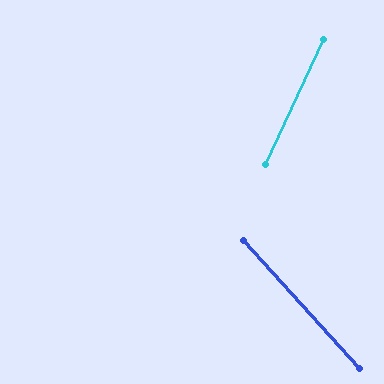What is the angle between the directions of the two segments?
Approximately 67 degrees.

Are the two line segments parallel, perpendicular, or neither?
Neither parallel nor perpendicular — they differ by about 67°.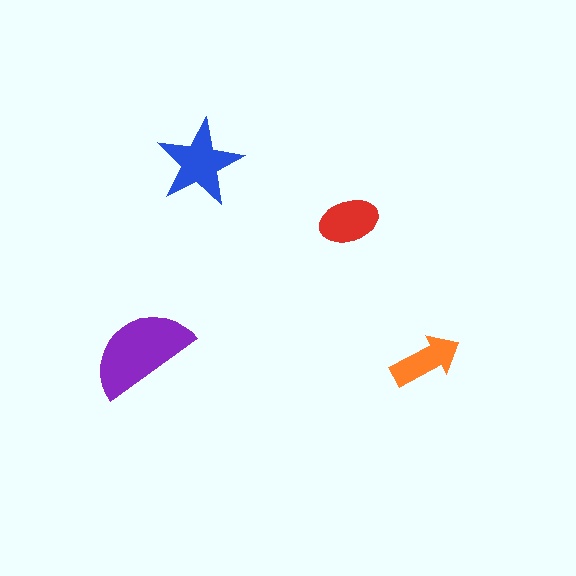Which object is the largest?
The purple semicircle.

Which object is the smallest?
The orange arrow.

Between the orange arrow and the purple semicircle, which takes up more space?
The purple semicircle.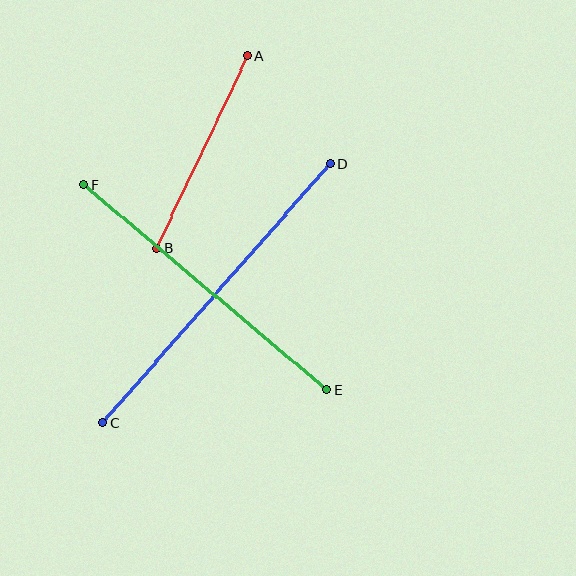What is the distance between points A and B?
The distance is approximately 213 pixels.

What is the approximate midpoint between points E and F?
The midpoint is at approximately (205, 287) pixels.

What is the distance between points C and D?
The distance is approximately 345 pixels.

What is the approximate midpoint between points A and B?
The midpoint is at approximately (202, 152) pixels.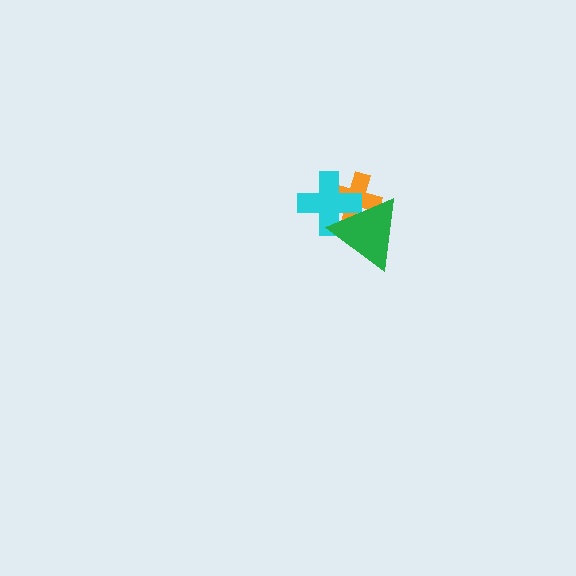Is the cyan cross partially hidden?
Yes, it is partially covered by another shape.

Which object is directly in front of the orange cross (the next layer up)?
The cyan cross is directly in front of the orange cross.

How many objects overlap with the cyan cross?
2 objects overlap with the cyan cross.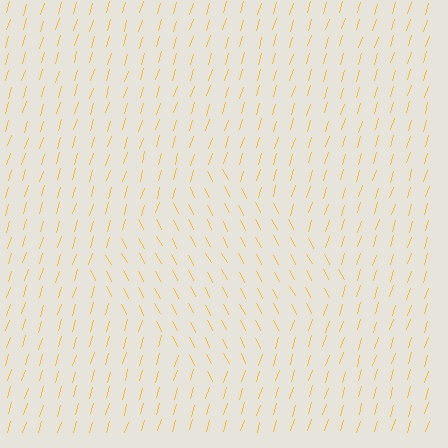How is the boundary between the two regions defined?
The boundary is defined purely by a change in line orientation (approximately 45 degrees difference). All lines are the same color and thickness.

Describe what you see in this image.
The image is filled with small yellow line segments. A diamond region in the image has lines oriented differently from the surrounding lines, creating a visible texture boundary.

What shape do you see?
I see a diamond.